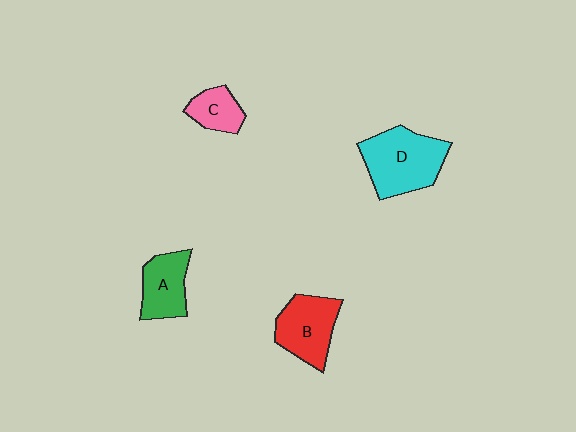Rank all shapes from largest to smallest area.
From largest to smallest: D (cyan), B (red), A (green), C (pink).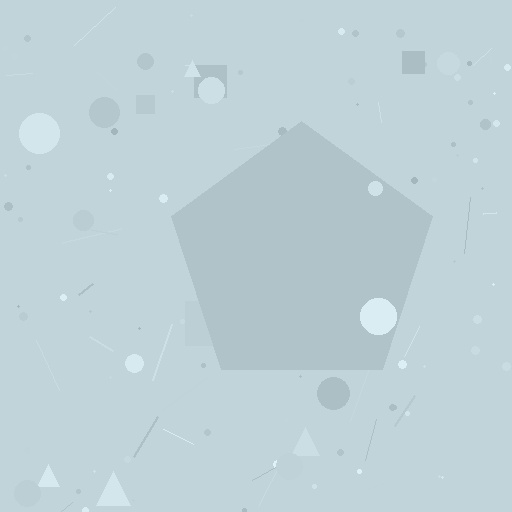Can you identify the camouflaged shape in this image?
The camouflaged shape is a pentagon.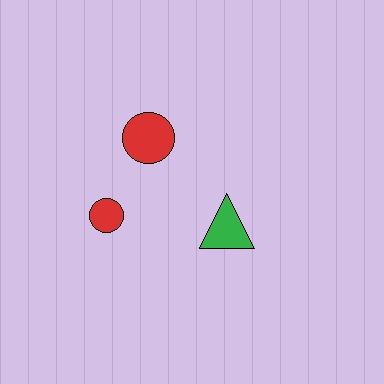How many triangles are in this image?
There is 1 triangle.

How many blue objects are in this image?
There are no blue objects.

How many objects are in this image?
There are 3 objects.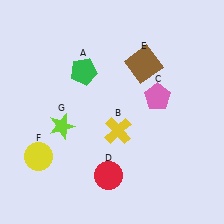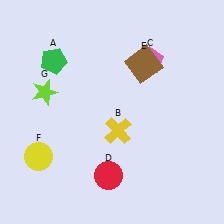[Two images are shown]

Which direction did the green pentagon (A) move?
The green pentagon (A) moved left.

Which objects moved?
The objects that moved are: the green pentagon (A), the pink pentagon (C), the lime star (G).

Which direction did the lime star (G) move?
The lime star (G) moved up.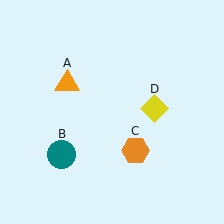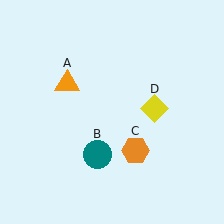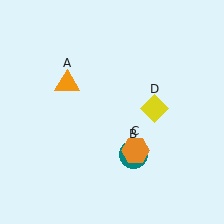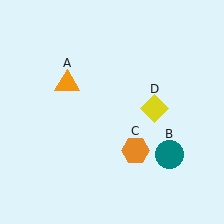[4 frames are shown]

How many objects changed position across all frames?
1 object changed position: teal circle (object B).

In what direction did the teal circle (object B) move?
The teal circle (object B) moved right.